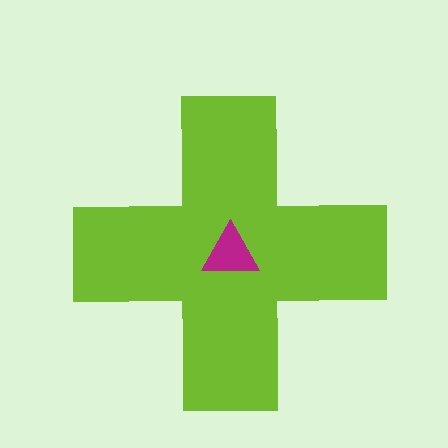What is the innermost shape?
The magenta triangle.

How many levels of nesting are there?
2.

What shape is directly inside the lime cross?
The magenta triangle.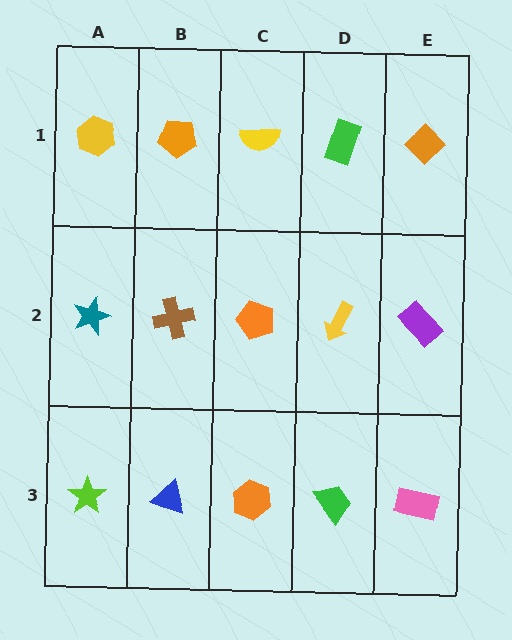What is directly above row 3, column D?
A yellow arrow.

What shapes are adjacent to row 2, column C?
A yellow semicircle (row 1, column C), an orange hexagon (row 3, column C), a brown cross (row 2, column B), a yellow arrow (row 2, column D).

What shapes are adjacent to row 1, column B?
A brown cross (row 2, column B), a yellow hexagon (row 1, column A), a yellow semicircle (row 1, column C).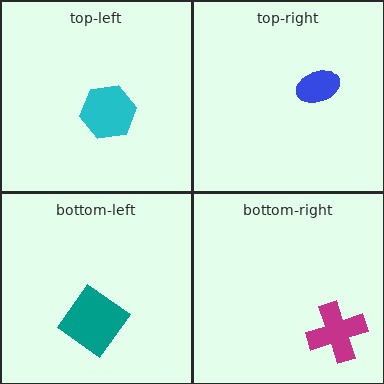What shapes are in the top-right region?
The blue ellipse.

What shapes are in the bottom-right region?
The magenta cross.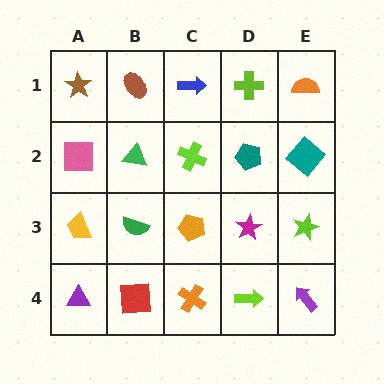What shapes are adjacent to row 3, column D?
A teal pentagon (row 2, column D), a lime arrow (row 4, column D), an orange pentagon (row 3, column C), a lime star (row 3, column E).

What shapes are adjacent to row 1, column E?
A teal diamond (row 2, column E), a lime cross (row 1, column D).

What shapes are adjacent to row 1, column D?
A teal pentagon (row 2, column D), a blue arrow (row 1, column C), an orange semicircle (row 1, column E).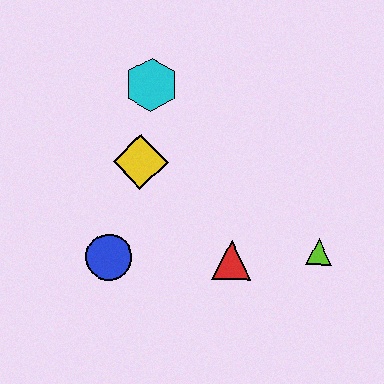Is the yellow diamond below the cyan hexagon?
Yes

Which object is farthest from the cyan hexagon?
The lime triangle is farthest from the cyan hexagon.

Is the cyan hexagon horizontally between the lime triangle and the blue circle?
Yes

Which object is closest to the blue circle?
The yellow diamond is closest to the blue circle.